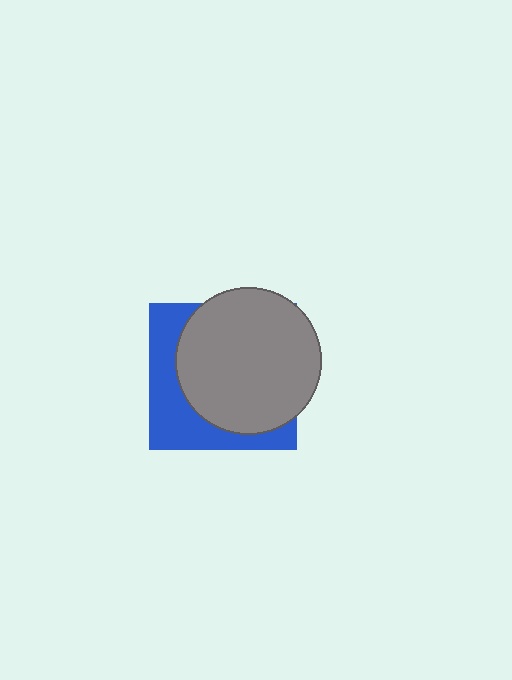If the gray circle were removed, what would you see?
You would see the complete blue square.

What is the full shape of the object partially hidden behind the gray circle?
The partially hidden object is a blue square.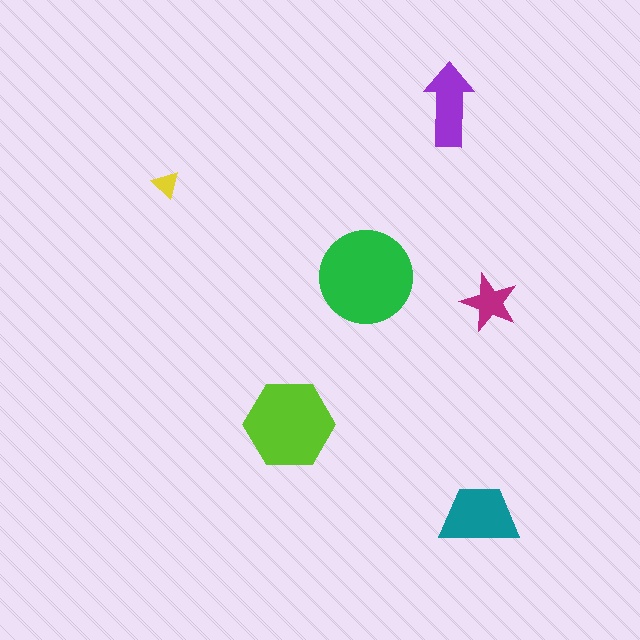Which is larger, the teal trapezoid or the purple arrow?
The teal trapezoid.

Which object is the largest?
The green circle.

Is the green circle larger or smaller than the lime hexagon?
Larger.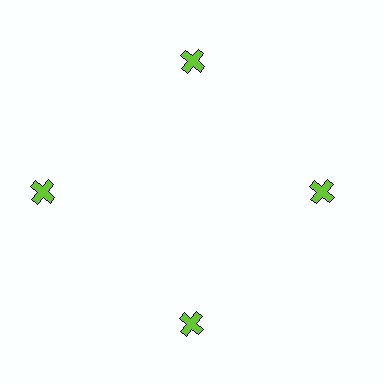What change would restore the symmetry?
The symmetry would be restored by moving it inward, back onto the ring so that all 4 crosses sit at equal angles and equal distance from the center.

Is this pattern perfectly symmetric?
No. The 4 lime crosses are arranged in a ring, but one element near the 9 o'clock position is pushed outward from the center, breaking the 4-fold rotational symmetry.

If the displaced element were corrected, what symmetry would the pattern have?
It would have 4-fold rotational symmetry — the pattern would map onto itself every 90 degrees.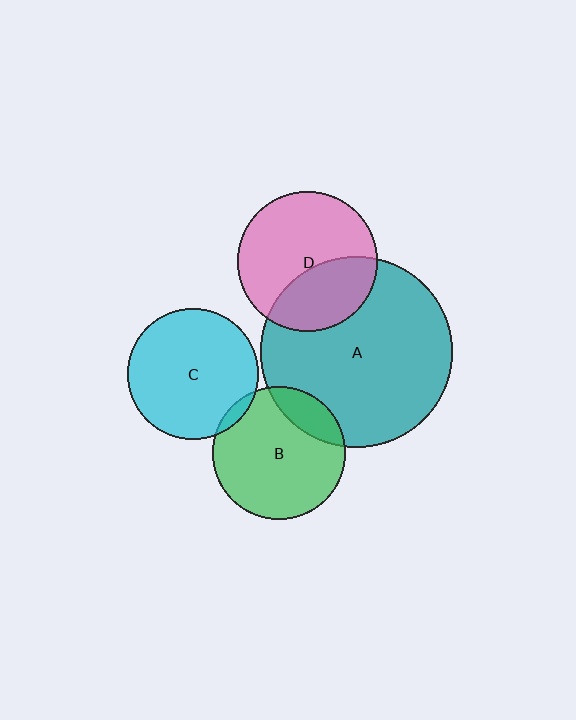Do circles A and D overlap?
Yes.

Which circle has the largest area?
Circle A (teal).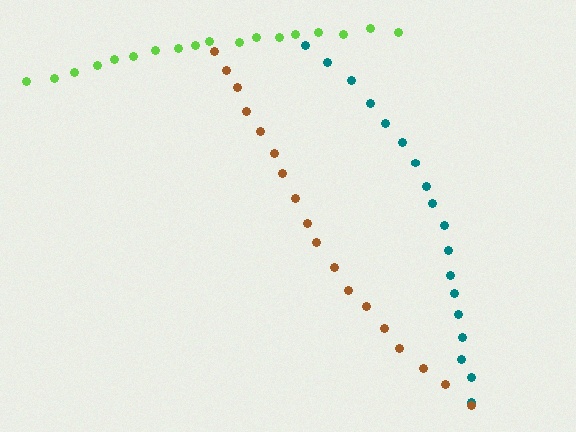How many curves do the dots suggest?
There are 3 distinct paths.